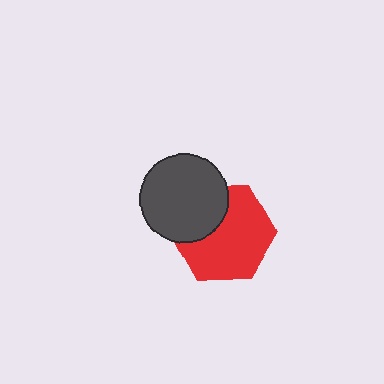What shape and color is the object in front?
The object in front is a dark gray circle.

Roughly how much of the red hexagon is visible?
Most of it is visible (roughly 70%).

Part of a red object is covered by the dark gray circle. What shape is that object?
It is a hexagon.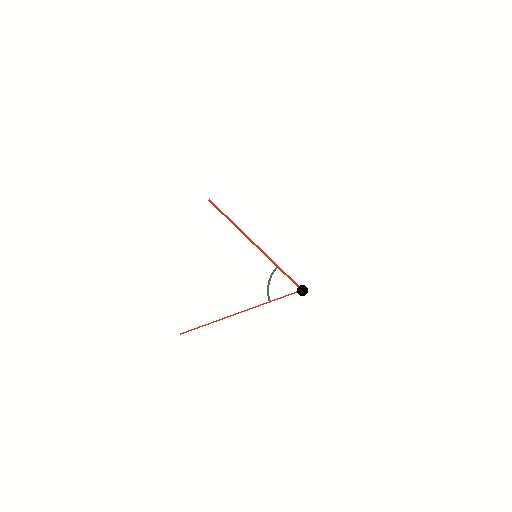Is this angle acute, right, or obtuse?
It is acute.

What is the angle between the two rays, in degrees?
Approximately 64 degrees.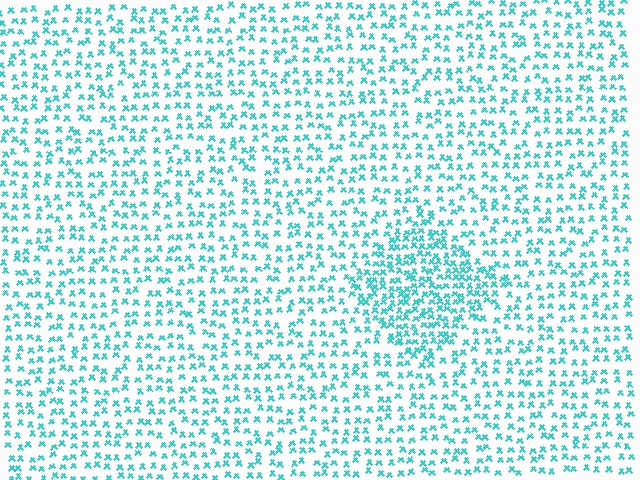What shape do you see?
I see a diamond.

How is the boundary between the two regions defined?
The boundary is defined by a change in element density (approximately 1.9x ratio). All elements are the same color, size, and shape.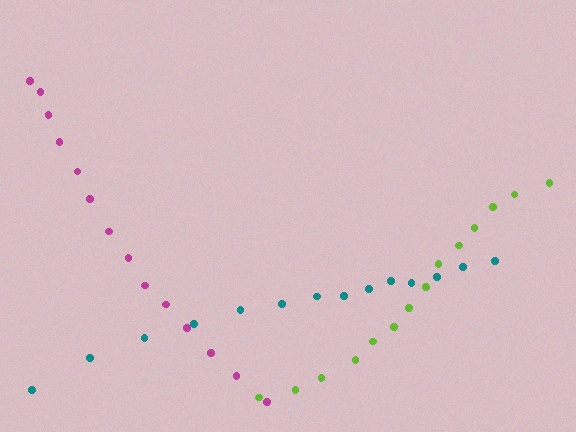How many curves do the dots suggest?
There are 3 distinct paths.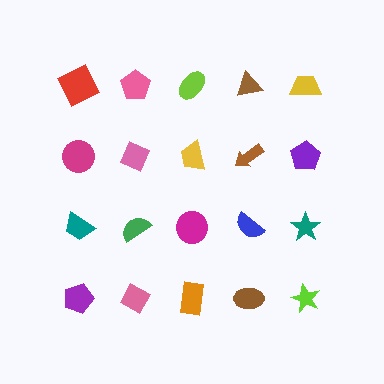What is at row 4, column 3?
An orange rectangle.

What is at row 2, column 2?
A pink diamond.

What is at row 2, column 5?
A purple pentagon.